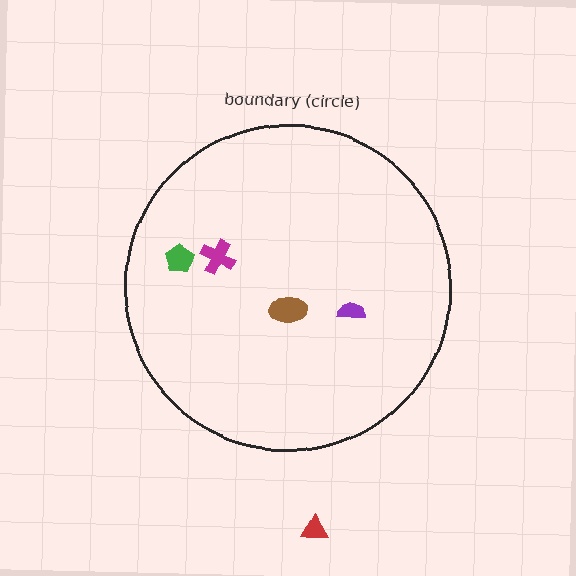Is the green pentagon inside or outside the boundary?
Inside.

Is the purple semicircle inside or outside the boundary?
Inside.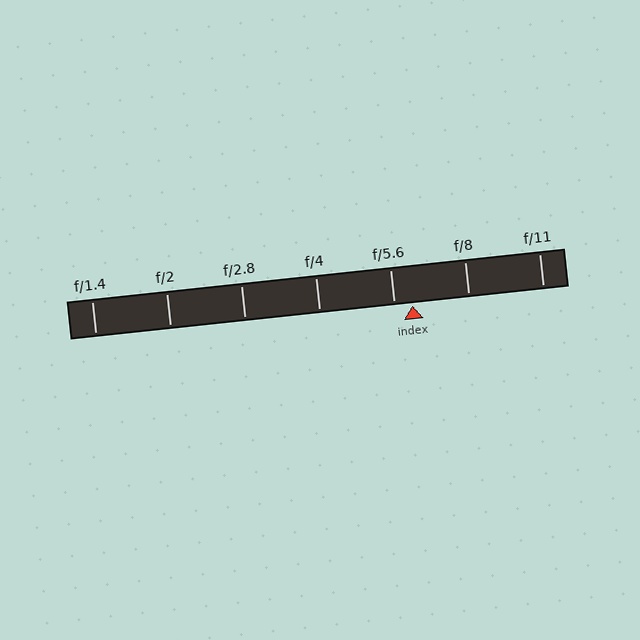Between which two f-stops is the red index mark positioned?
The index mark is between f/5.6 and f/8.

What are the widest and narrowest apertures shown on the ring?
The widest aperture shown is f/1.4 and the narrowest is f/11.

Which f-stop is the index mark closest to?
The index mark is closest to f/5.6.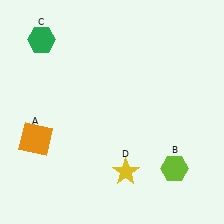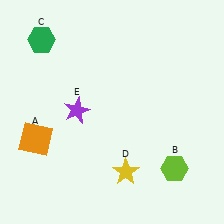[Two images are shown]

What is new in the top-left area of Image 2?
A purple star (E) was added in the top-left area of Image 2.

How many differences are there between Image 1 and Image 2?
There is 1 difference between the two images.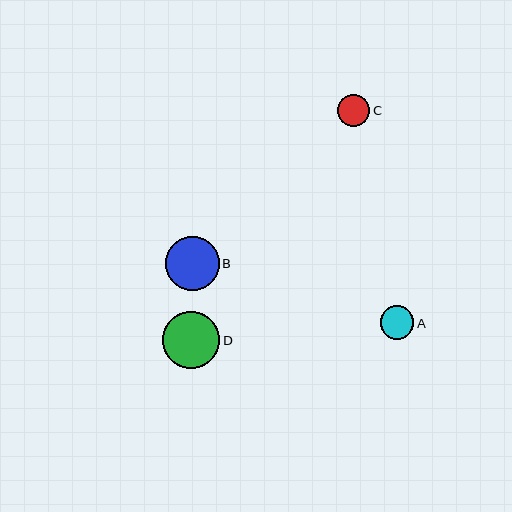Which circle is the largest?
Circle D is the largest with a size of approximately 57 pixels.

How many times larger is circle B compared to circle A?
Circle B is approximately 1.6 times the size of circle A.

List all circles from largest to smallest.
From largest to smallest: D, B, A, C.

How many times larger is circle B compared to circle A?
Circle B is approximately 1.6 times the size of circle A.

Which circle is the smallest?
Circle C is the smallest with a size of approximately 32 pixels.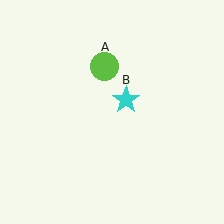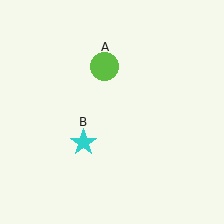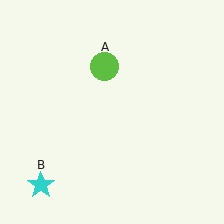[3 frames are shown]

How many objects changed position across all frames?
1 object changed position: cyan star (object B).